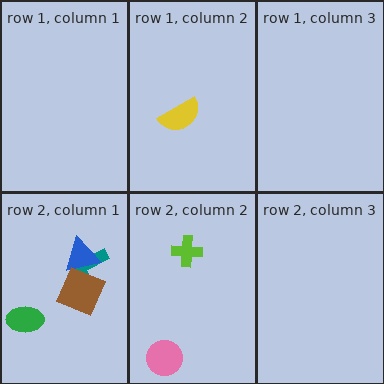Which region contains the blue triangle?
The row 2, column 1 region.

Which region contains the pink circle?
The row 2, column 2 region.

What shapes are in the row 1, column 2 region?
The yellow semicircle.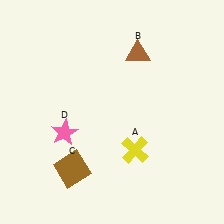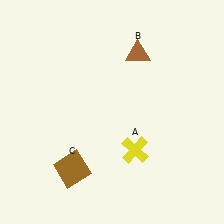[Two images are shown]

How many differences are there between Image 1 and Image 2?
There is 1 difference between the two images.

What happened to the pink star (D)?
The pink star (D) was removed in Image 2. It was in the bottom-left area of Image 1.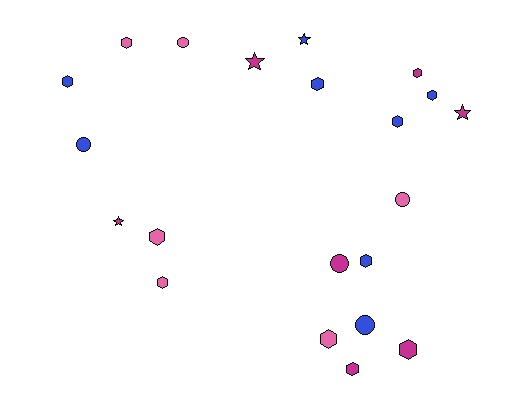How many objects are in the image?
There are 21 objects.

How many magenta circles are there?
There is 1 magenta circle.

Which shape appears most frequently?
Hexagon, with 12 objects.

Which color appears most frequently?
Blue, with 8 objects.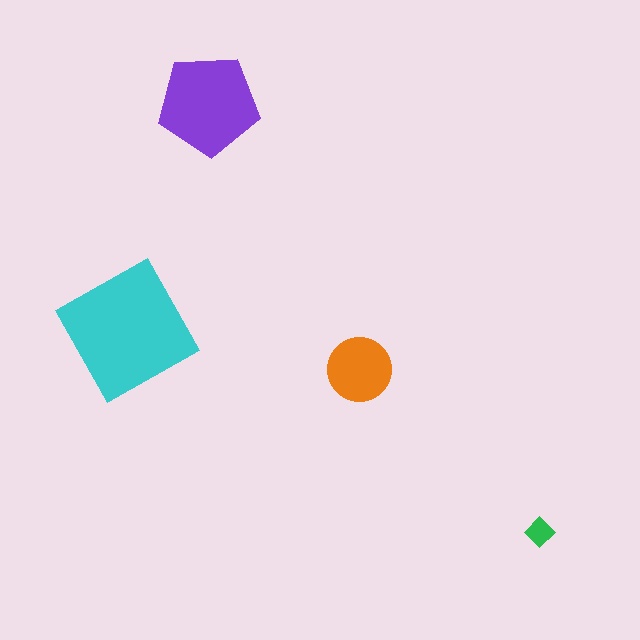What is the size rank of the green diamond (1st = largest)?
4th.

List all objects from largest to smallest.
The cyan square, the purple pentagon, the orange circle, the green diamond.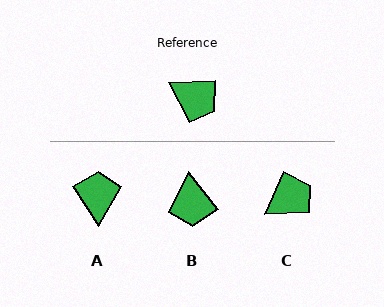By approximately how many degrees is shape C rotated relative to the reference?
Approximately 65 degrees counter-clockwise.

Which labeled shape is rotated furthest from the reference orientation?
A, about 122 degrees away.